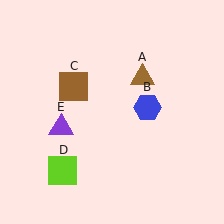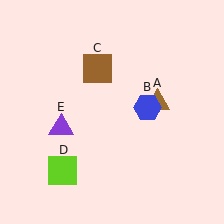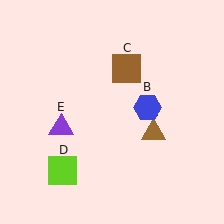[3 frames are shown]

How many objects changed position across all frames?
2 objects changed position: brown triangle (object A), brown square (object C).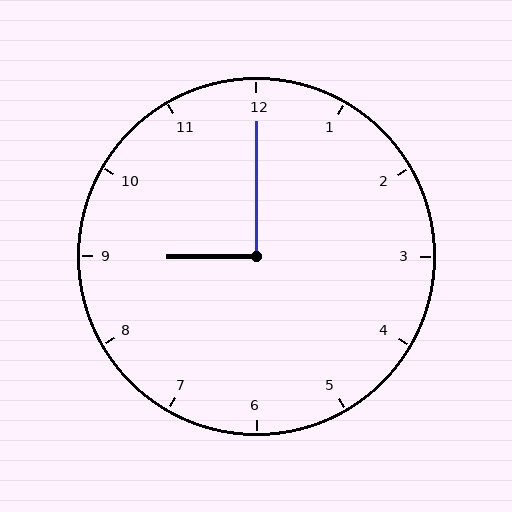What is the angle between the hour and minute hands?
Approximately 90 degrees.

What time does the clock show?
9:00.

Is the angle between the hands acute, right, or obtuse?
It is right.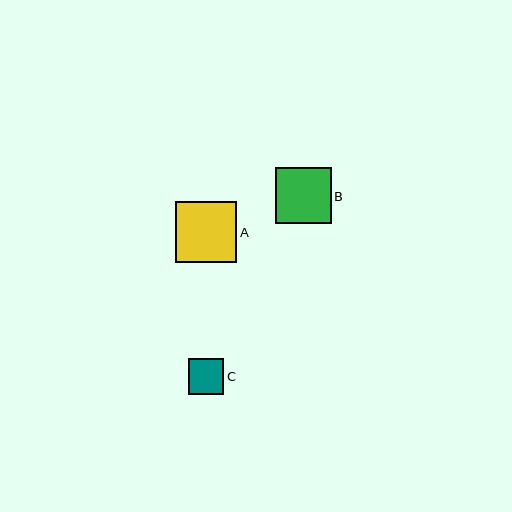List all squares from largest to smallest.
From largest to smallest: A, B, C.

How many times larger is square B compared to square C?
Square B is approximately 1.6 times the size of square C.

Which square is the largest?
Square A is the largest with a size of approximately 61 pixels.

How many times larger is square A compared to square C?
Square A is approximately 1.7 times the size of square C.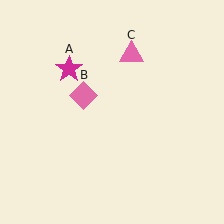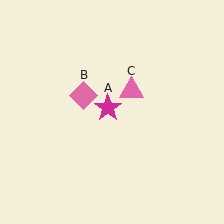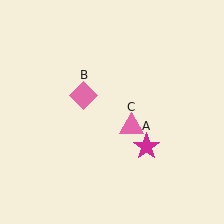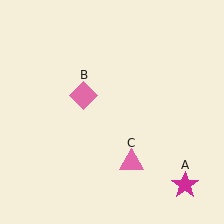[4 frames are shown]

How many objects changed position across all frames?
2 objects changed position: magenta star (object A), pink triangle (object C).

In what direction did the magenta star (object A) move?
The magenta star (object A) moved down and to the right.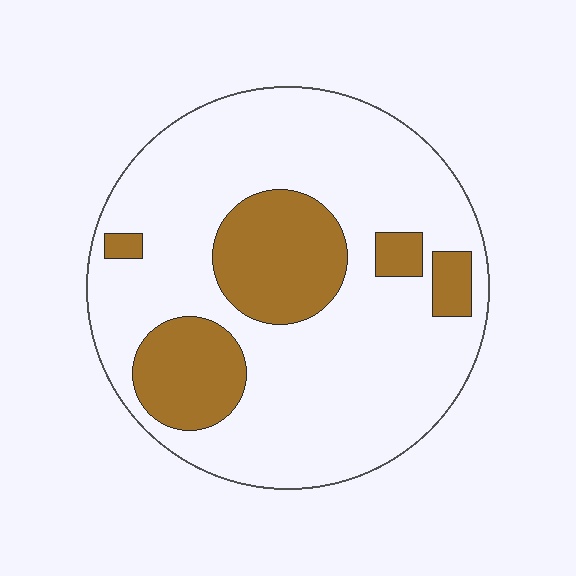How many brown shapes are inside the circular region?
5.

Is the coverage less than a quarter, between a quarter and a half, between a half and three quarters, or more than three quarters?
Less than a quarter.